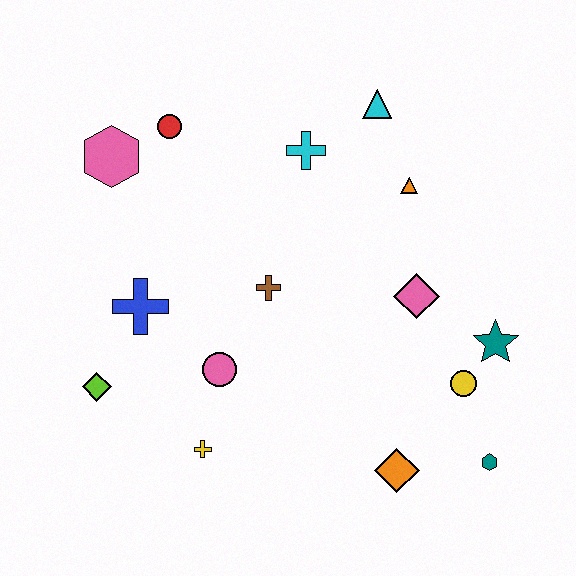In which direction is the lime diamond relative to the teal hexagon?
The lime diamond is to the left of the teal hexagon.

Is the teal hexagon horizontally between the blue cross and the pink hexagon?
No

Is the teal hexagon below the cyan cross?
Yes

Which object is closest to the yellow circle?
The teal star is closest to the yellow circle.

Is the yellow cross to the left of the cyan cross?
Yes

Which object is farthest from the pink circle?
The cyan triangle is farthest from the pink circle.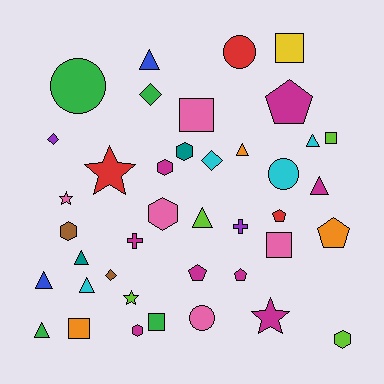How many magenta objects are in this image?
There are 8 magenta objects.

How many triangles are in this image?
There are 9 triangles.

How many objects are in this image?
There are 40 objects.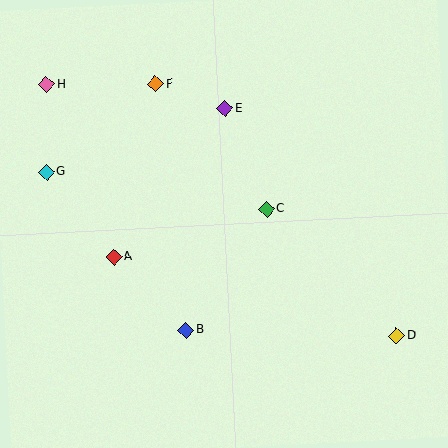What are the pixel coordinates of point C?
Point C is at (266, 209).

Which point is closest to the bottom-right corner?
Point D is closest to the bottom-right corner.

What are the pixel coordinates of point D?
Point D is at (397, 335).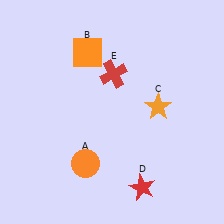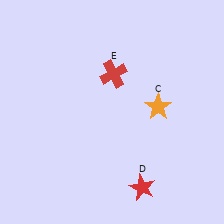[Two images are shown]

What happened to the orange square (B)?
The orange square (B) was removed in Image 2. It was in the top-left area of Image 1.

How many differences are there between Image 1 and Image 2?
There are 2 differences between the two images.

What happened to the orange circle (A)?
The orange circle (A) was removed in Image 2. It was in the bottom-left area of Image 1.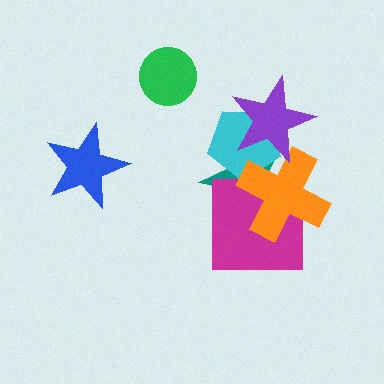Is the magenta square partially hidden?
Yes, it is partially covered by another shape.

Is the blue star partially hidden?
No, no other shape covers it.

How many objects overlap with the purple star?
3 objects overlap with the purple star.